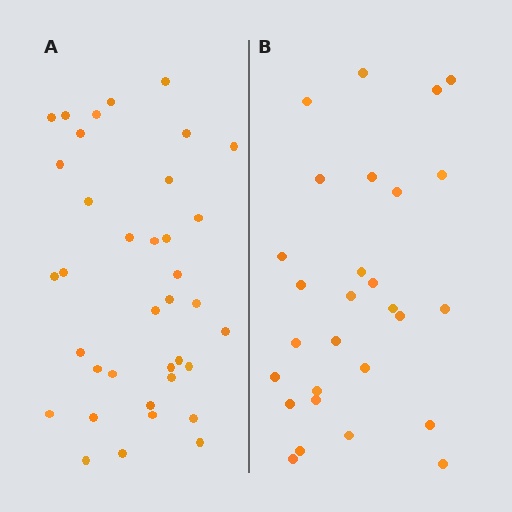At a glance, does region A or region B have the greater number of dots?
Region A (the left region) has more dots.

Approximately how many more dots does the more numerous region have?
Region A has roughly 8 or so more dots than region B.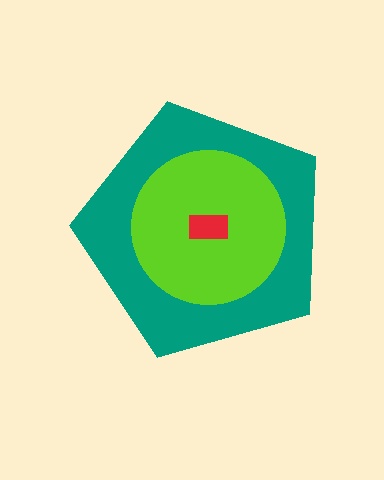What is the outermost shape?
The teal pentagon.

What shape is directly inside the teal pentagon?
The lime circle.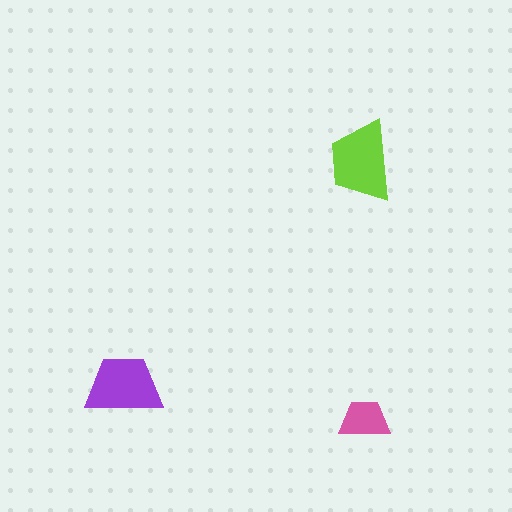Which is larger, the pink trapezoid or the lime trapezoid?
The lime one.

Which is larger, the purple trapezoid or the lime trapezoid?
The lime one.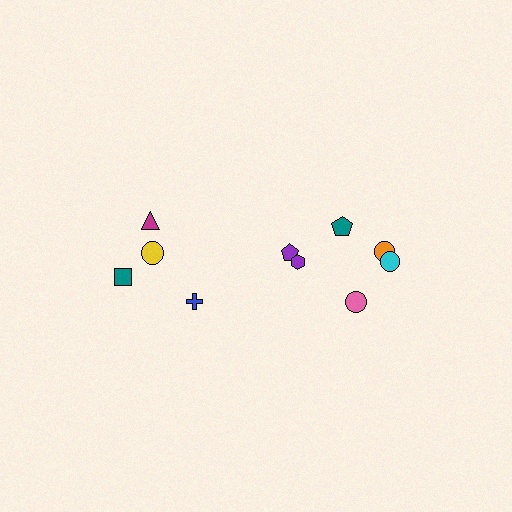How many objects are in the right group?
There are 6 objects.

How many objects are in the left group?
There are 4 objects.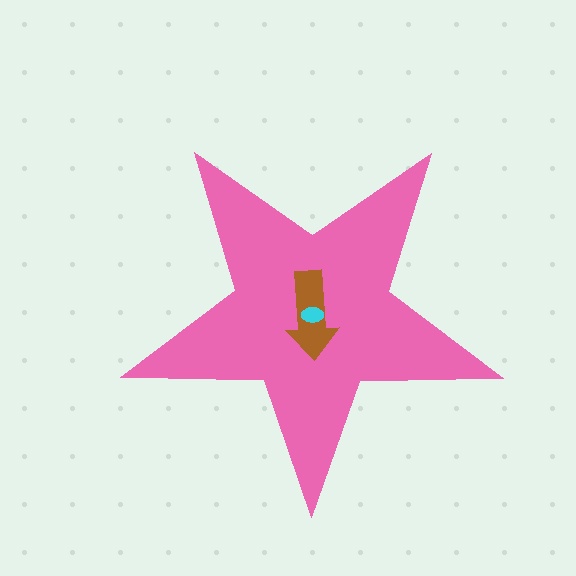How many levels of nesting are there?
3.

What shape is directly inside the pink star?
The brown arrow.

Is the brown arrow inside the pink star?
Yes.